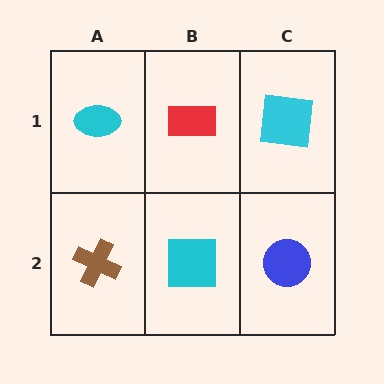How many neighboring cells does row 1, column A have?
2.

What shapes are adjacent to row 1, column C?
A blue circle (row 2, column C), a red rectangle (row 1, column B).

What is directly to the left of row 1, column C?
A red rectangle.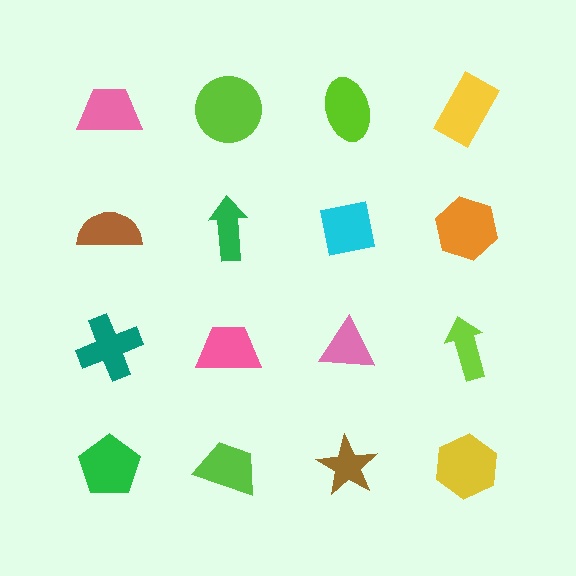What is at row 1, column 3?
A lime ellipse.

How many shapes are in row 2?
4 shapes.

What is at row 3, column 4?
A lime arrow.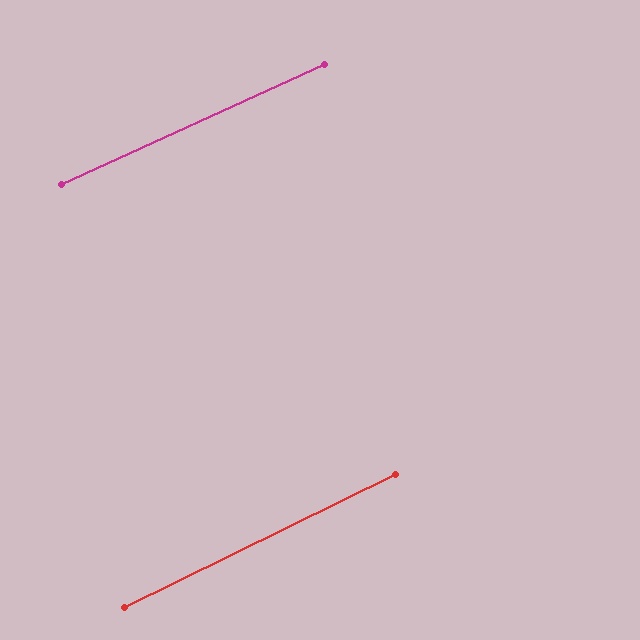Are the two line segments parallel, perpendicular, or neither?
Parallel — their directions differ by only 1.6°.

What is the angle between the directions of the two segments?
Approximately 2 degrees.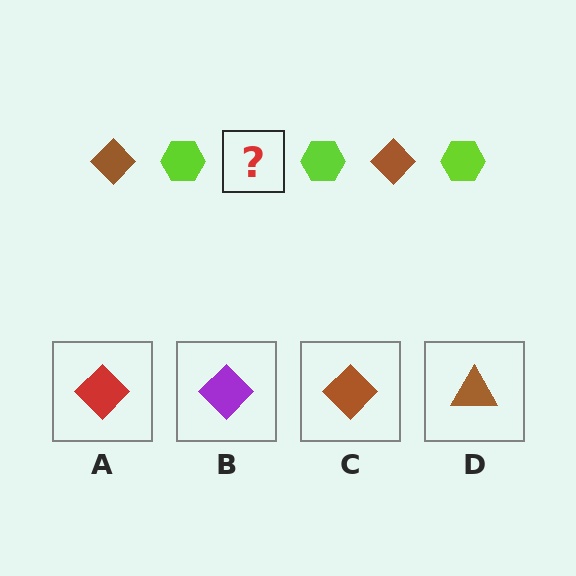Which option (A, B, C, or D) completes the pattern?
C.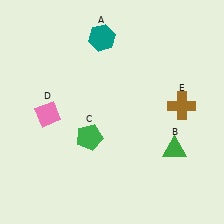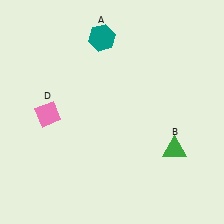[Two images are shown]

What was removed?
The green pentagon (C), the brown cross (E) were removed in Image 2.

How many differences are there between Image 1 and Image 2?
There are 2 differences between the two images.